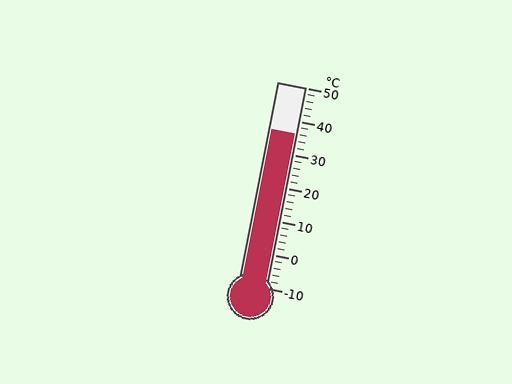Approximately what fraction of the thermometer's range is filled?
The thermometer is filled to approximately 75% of its range.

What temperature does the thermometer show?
The thermometer shows approximately 36°C.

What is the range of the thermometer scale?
The thermometer scale ranges from -10°C to 50°C.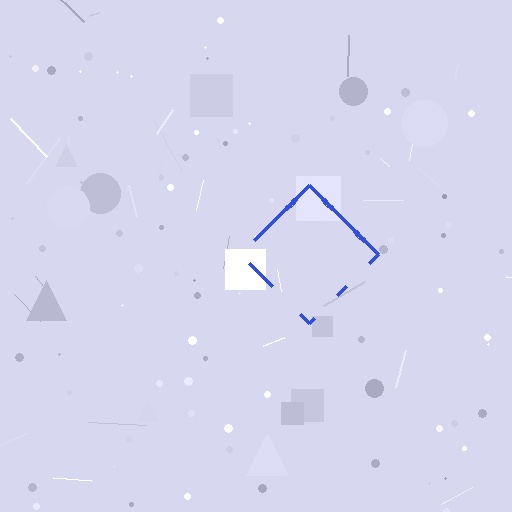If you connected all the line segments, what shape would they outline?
They would outline a diamond.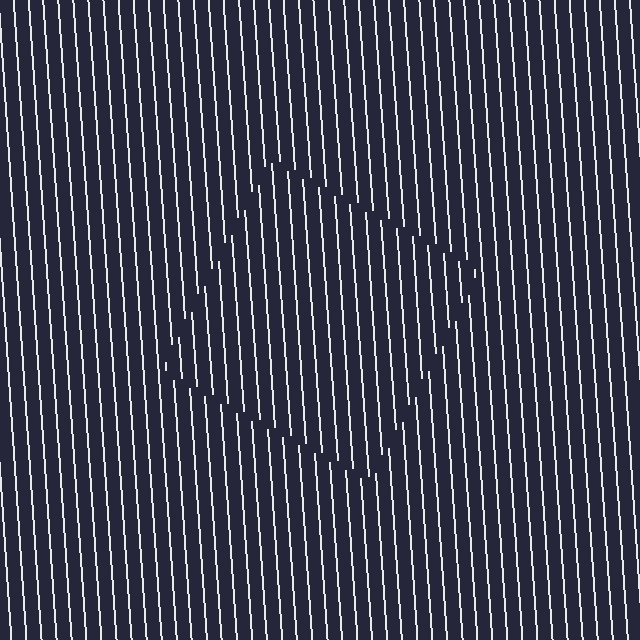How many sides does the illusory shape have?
4 sides — the line-ends trace a square.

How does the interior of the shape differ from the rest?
The interior of the shape contains the same grating, shifted by half a period — the contour is defined by the phase discontinuity where line-ends from the inner and outer gratings abut.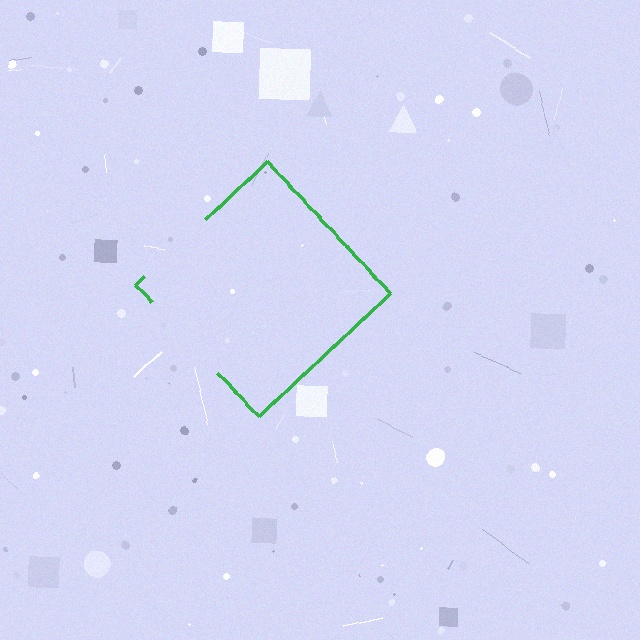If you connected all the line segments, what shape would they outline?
They would outline a diamond.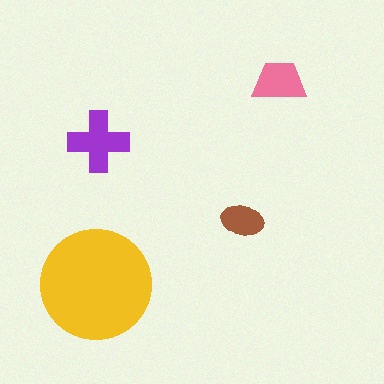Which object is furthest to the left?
The yellow circle is leftmost.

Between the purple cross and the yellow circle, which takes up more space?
The yellow circle.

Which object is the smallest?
The brown ellipse.